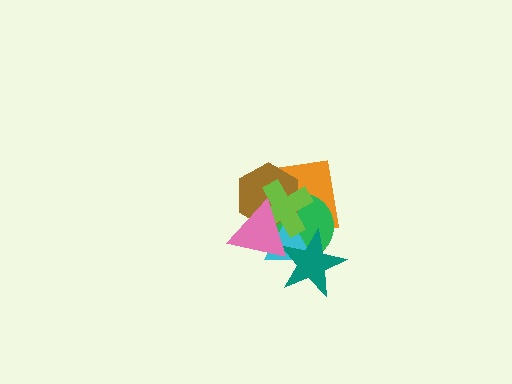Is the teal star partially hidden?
Yes, it is partially covered by another shape.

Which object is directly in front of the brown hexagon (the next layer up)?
The lime cross is directly in front of the brown hexagon.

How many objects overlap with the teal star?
3 objects overlap with the teal star.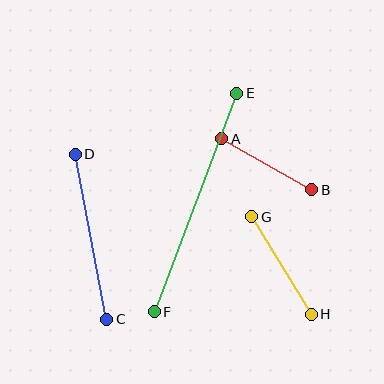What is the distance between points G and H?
The distance is approximately 114 pixels.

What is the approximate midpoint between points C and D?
The midpoint is at approximately (91, 237) pixels.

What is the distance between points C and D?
The distance is approximately 168 pixels.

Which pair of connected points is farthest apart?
Points E and F are farthest apart.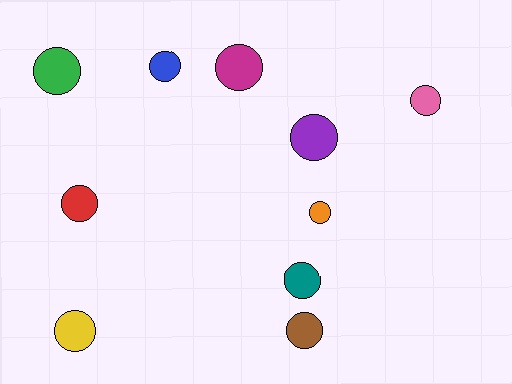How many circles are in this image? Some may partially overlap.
There are 10 circles.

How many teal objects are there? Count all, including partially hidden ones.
There is 1 teal object.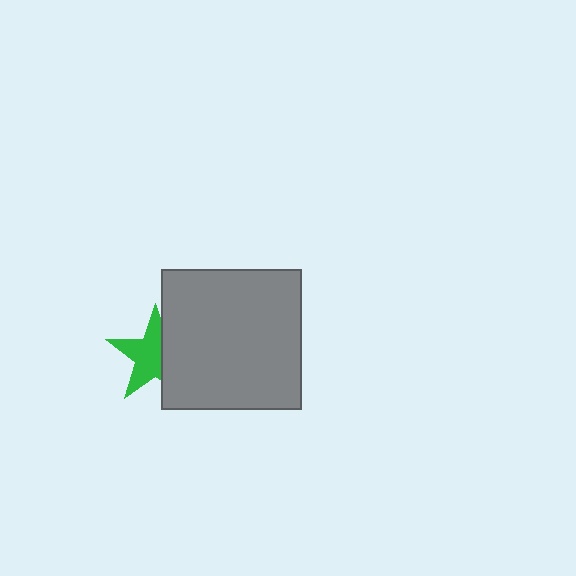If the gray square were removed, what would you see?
You would see the complete green star.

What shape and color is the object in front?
The object in front is a gray square.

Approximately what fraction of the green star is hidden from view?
Roughly 38% of the green star is hidden behind the gray square.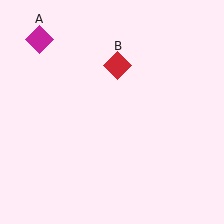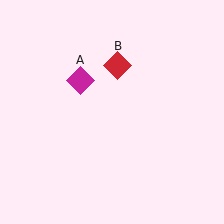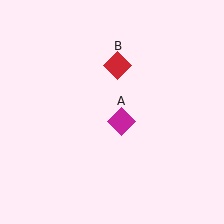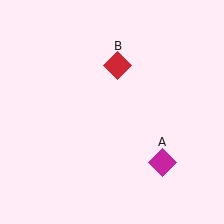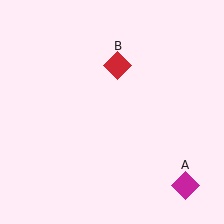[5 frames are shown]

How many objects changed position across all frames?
1 object changed position: magenta diamond (object A).